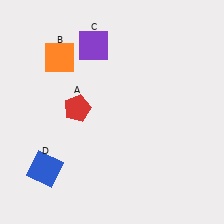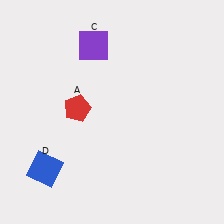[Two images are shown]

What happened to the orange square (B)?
The orange square (B) was removed in Image 2. It was in the top-left area of Image 1.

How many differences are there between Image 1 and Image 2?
There is 1 difference between the two images.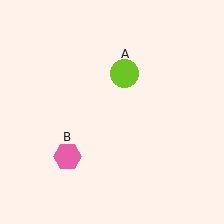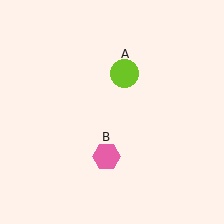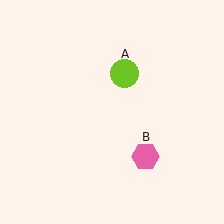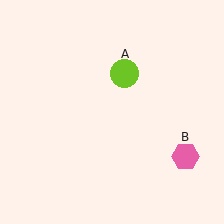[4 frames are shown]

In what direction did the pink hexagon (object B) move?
The pink hexagon (object B) moved right.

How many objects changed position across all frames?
1 object changed position: pink hexagon (object B).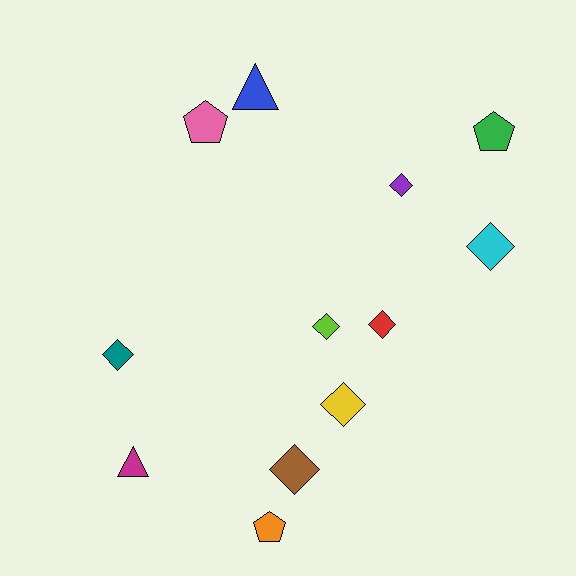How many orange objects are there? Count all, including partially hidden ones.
There is 1 orange object.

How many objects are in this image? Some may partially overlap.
There are 12 objects.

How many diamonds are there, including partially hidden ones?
There are 7 diamonds.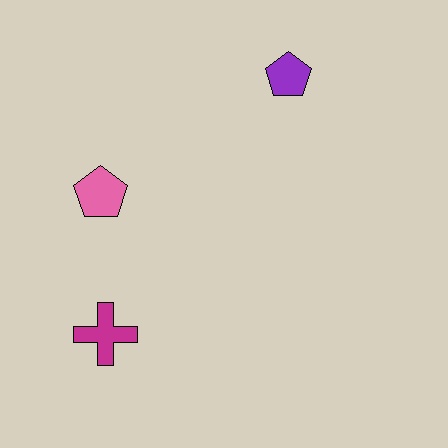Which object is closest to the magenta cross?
The pink pentagon is closest to the magenta cross.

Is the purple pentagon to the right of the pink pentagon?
Yes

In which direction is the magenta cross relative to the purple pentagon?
The magenta cross is below the purple pentagon.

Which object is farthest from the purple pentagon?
The magenta cross is farthest from the purple pentagon.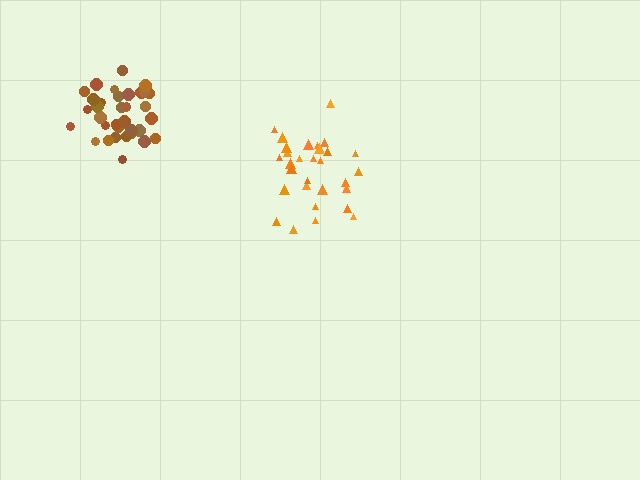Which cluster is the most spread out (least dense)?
Orange.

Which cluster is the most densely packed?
Brown.